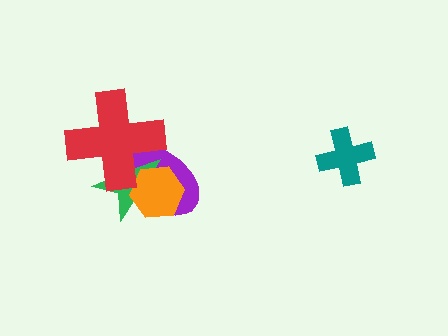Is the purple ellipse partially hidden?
Yes, it is partially covered by another shape.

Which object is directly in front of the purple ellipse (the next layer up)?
The green star is directly in front of the purple ellipse.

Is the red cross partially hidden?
No, no other shape covers it.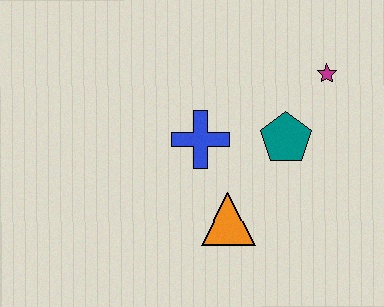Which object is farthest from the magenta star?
The orange triangle is farthest from the magenta star.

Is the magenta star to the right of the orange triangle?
Yes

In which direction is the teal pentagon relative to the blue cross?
The teal pentagon is to the right of the blue cross.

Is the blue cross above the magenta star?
No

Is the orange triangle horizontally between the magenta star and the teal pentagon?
No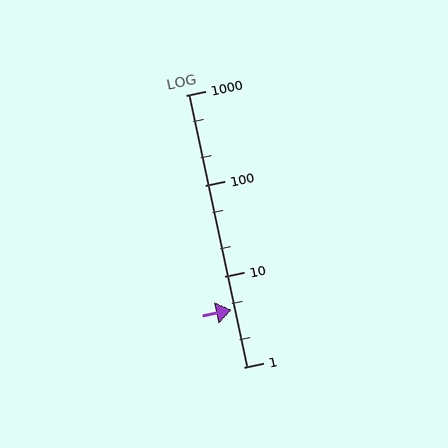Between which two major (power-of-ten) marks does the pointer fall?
The pointer is between 1 and 10.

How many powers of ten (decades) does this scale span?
The scale spans 3 decades, from 1 to 1000.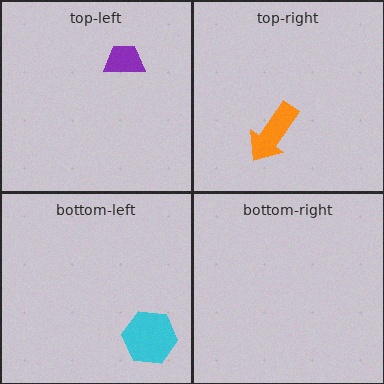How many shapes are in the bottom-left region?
1.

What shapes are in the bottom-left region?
The cyan hexagon.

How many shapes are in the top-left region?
1.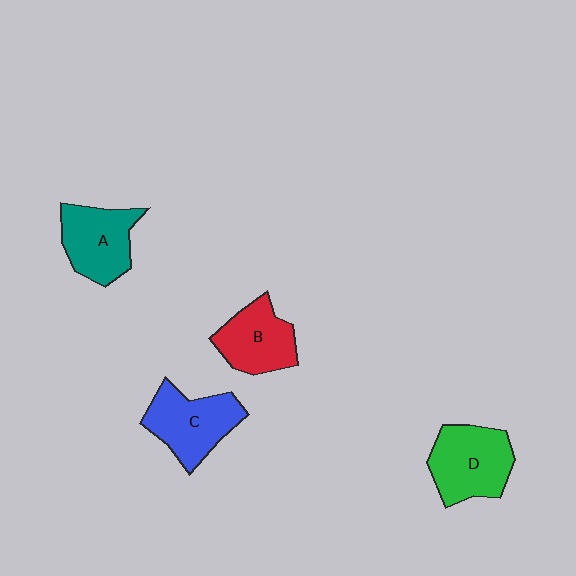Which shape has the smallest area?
Shape B (red).